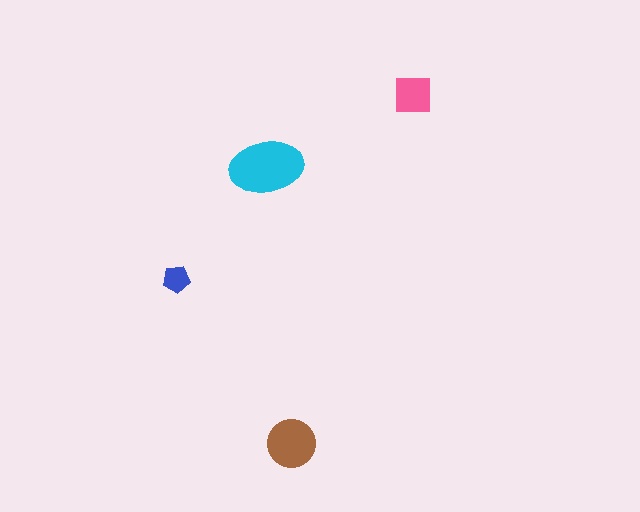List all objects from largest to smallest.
The cyan ellipse, the brown circle, the pink square, the blue pentagon.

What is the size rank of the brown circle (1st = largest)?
2nd.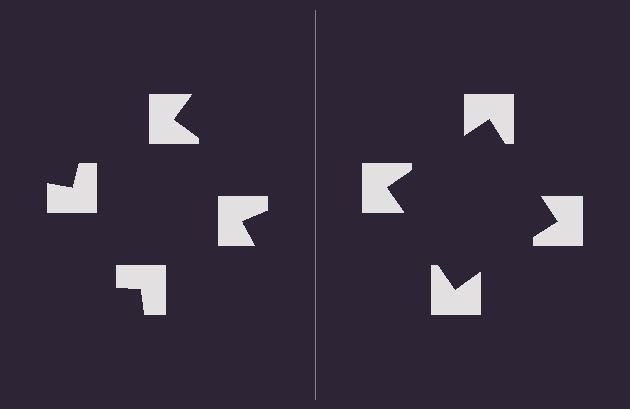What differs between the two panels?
The notched squares are positioned identically on both sides; only the wedge orientations differ. On the right they align to a square; on the left they are misaligned.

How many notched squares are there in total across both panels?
8 — 4 on each side.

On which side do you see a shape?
An illusory square appears on the right side. On the left side the wedge cuts are rotated, so no coherent shape forms.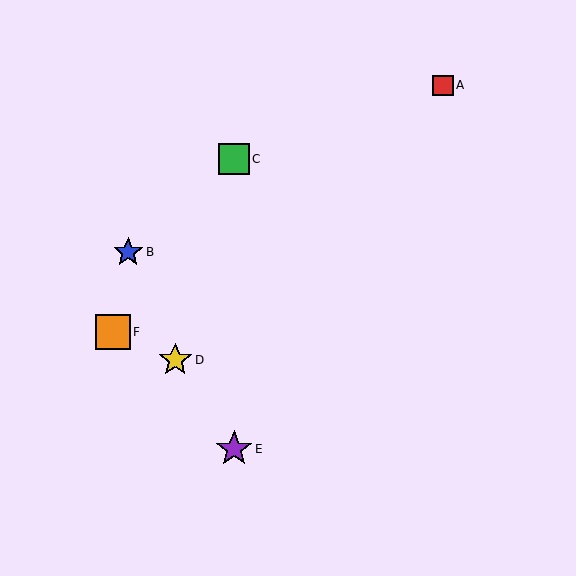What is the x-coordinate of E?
Object E is at x≈234.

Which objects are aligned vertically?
Objects C, E are aligned vertically.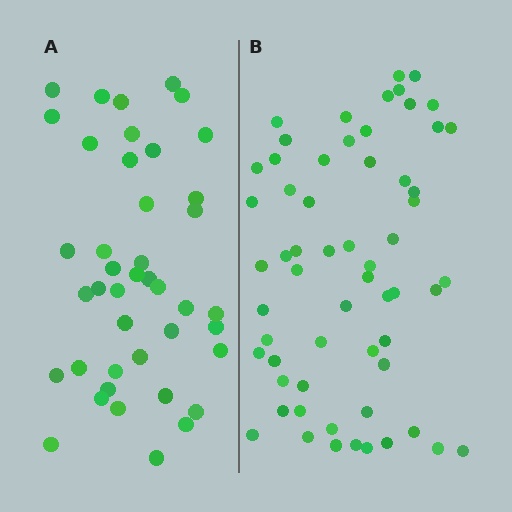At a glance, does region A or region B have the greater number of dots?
Region B (the right region) has more dots.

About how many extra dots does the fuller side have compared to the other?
Region B has approximately 20 more dots than region A.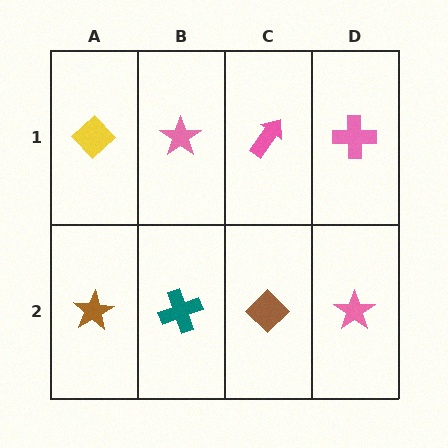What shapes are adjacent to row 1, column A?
A brown star (row 2, column A), a pink star (row 1, column B).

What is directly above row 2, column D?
A pink cross.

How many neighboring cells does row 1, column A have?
2.